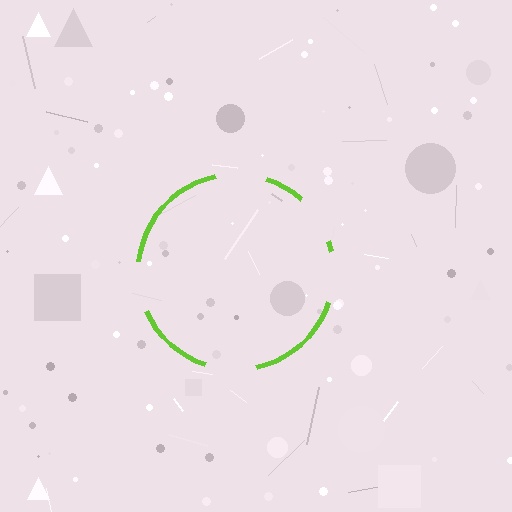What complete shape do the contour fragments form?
The contour fragments form a circle.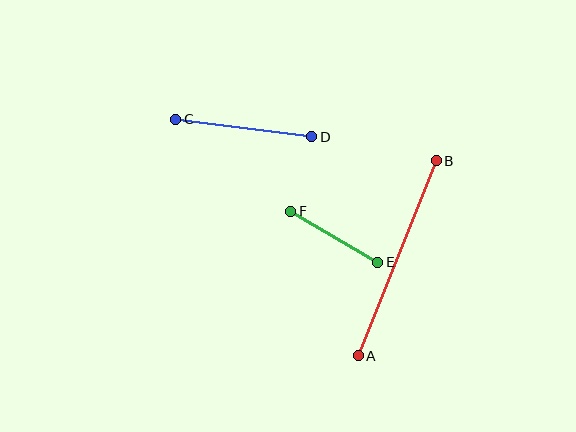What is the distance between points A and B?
The distance is approximately 210 pixels.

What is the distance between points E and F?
The distance is approximately 101 pixels.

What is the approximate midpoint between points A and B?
The midpoint is at approximately (397, 258) pixels.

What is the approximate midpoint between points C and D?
The midpoint is at approximately (244, 128) pixels.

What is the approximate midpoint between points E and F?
The midpoint is at approximately (334, 237) pixels.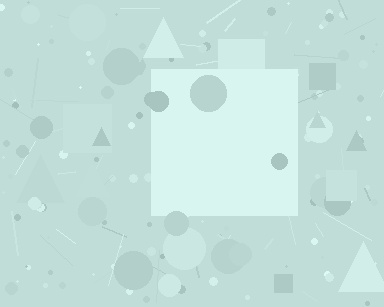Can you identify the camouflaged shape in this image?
The camouflaged shape is a square.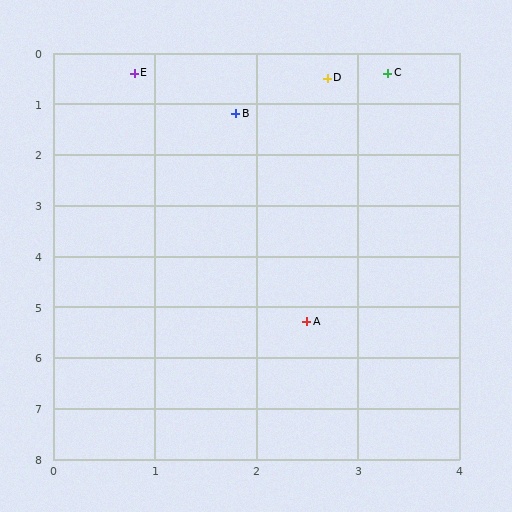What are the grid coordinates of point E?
Point E is at approximately (0.8, 0.4).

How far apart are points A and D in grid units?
Points A and D are about 4.8 grid units apart.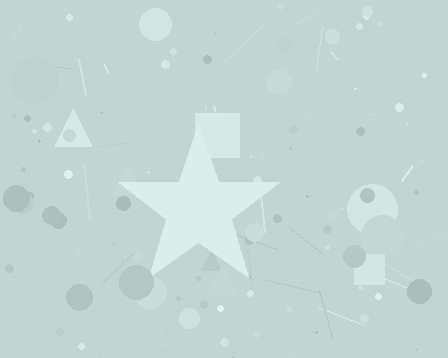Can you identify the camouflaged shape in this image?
The camouflaged shape is a star.